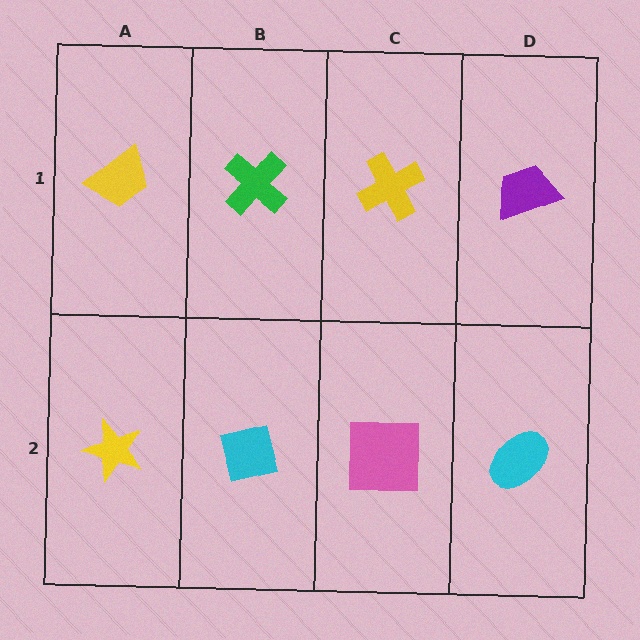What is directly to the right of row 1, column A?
A green cross.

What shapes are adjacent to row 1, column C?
A pink square (row 2, column C), a green cross (row 1, column B), a purple trapezoid (row 1, column D).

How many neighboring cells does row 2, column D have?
2.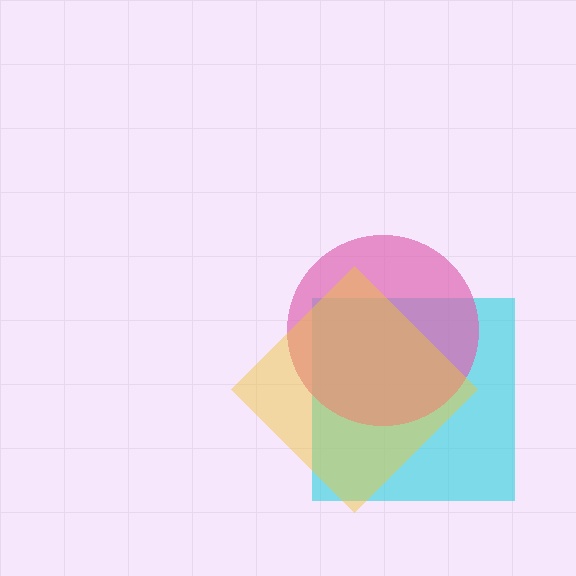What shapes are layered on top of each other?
The layered shapes are: a cyan square, a pink circle, a yellow diamond.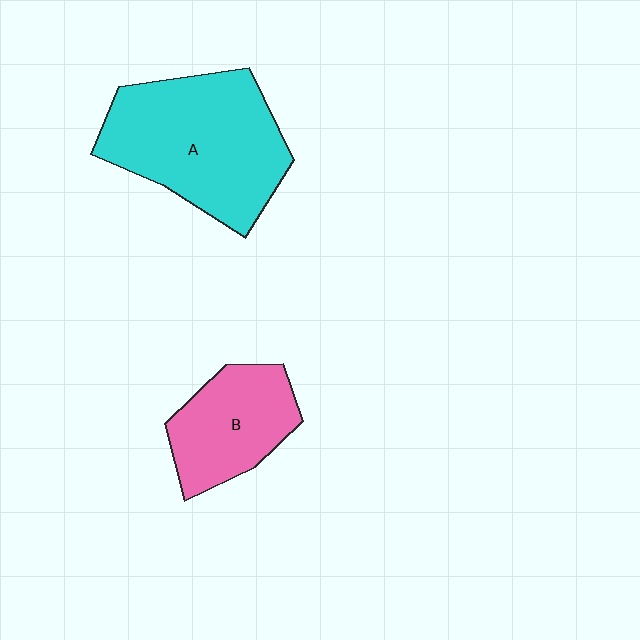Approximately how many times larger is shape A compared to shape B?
Approximately 1.8 times.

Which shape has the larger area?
Shape A (cyan).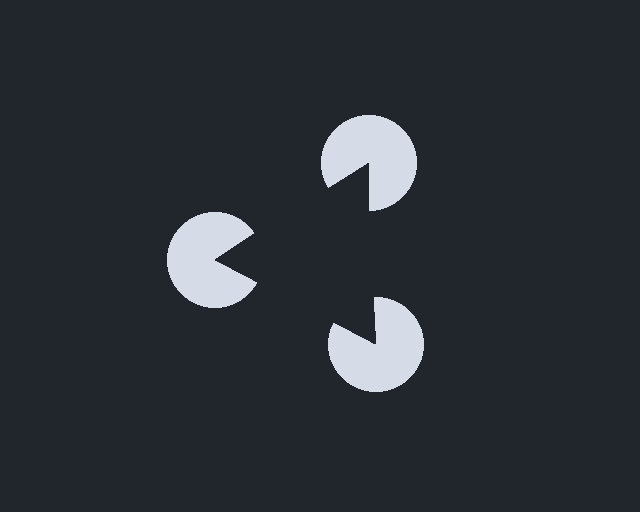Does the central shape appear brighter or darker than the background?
It typically appears slightly darker than the background, even though no actual brightness change is drawn.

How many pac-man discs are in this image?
There are 3 — one at each vertex of the illusory triangle.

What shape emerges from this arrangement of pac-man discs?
An illusory triangle — its edges are inferred from the aligned wedge cuts in the pac-man discs, not physically drawn.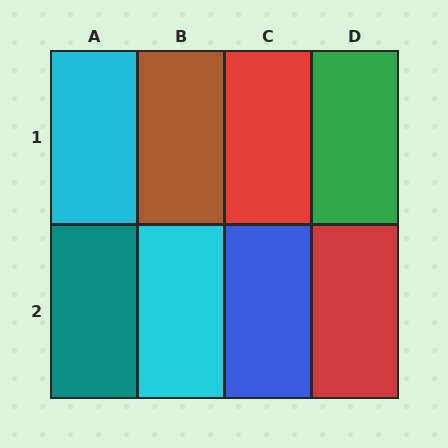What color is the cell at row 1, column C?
Red.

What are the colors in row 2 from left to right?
Teal, cyan, blue, red.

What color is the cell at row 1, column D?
Green.